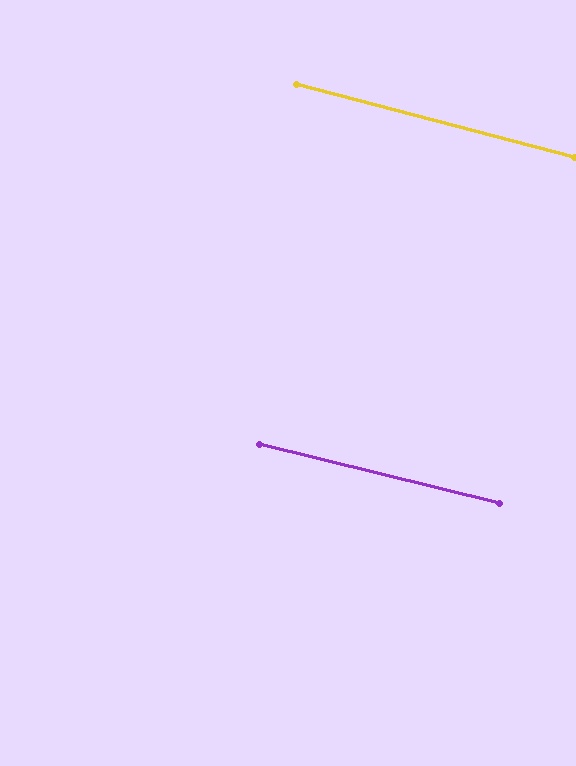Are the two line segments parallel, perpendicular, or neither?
Parallel — their directions differ by only 1.0°.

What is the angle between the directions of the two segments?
Approximately 1 degree.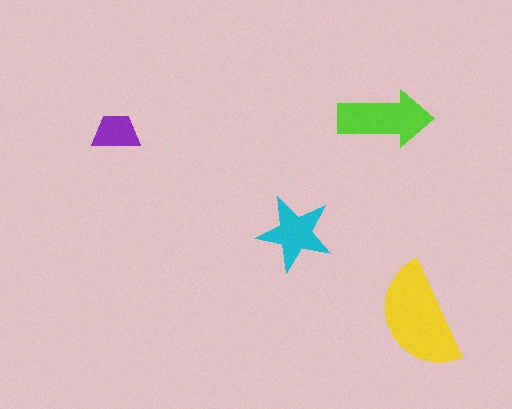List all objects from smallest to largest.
The purple trapezoid, the cyan star, the lime arrow, the yellow semicircle.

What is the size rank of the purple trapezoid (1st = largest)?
4th.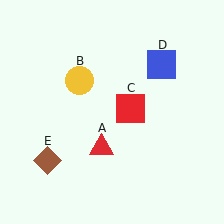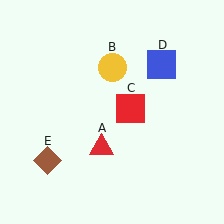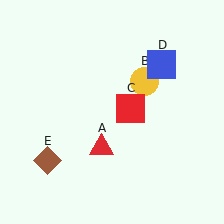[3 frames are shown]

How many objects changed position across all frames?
1 object changed position: yellow circle (object B).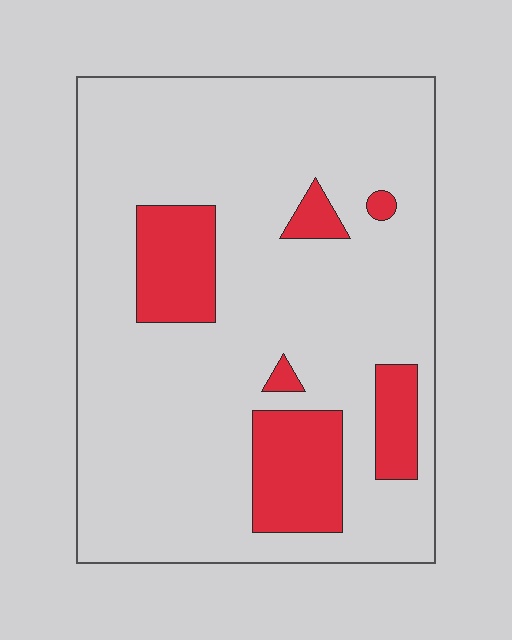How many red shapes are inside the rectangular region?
6.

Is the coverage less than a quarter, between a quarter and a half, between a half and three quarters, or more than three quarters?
Less than a quarter.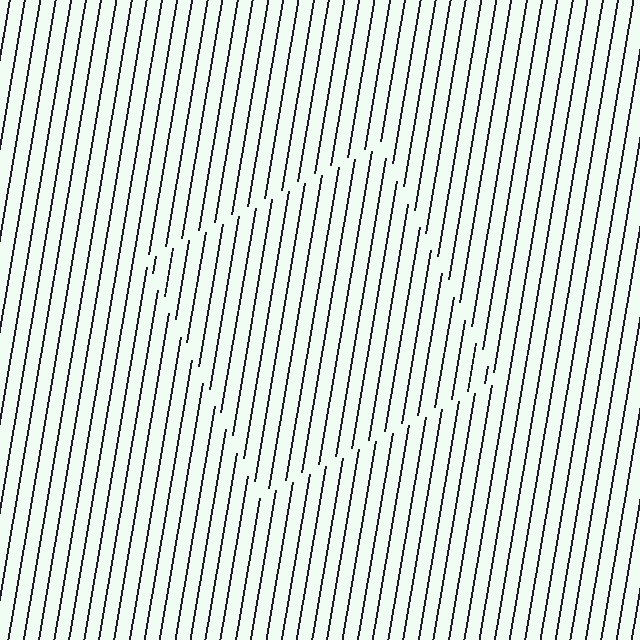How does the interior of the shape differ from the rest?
The interior of the shape contains the same grating, shifted by half a period — the contour is defined by the phase discontinuity where line-ends from the inner and outer gratings abut.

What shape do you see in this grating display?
An illusory square. The interior of the shape contains the same grating, shifted by half a period — the contour is defined by the phase discontinuity where line-ends from the inner and outer gratings abut.